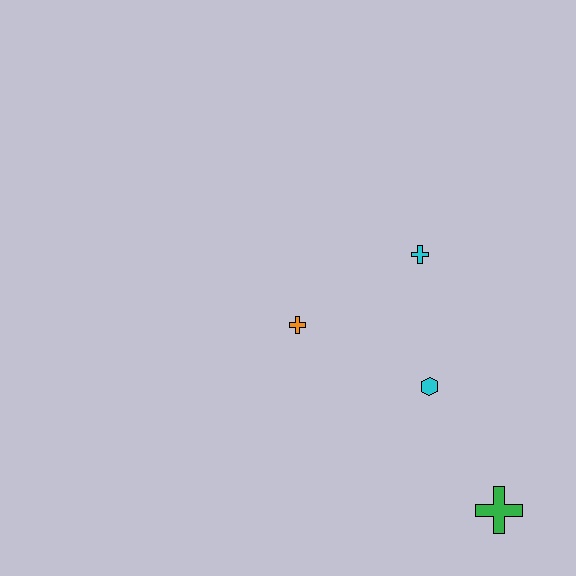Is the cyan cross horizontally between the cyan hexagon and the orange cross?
Yes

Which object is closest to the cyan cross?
The cyan hexagon is closest to the cyan cross.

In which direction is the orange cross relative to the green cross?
The orange cross is to the left of the green cross.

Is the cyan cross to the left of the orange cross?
No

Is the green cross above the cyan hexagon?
No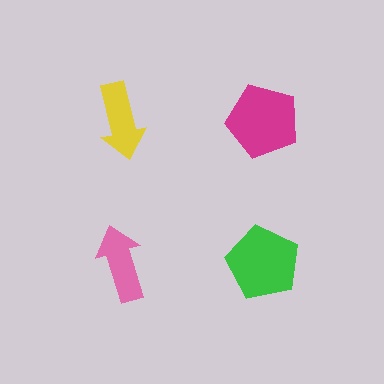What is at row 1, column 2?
A magenta pentagon.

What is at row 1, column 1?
A yellow arrow.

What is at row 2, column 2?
A green pentagon.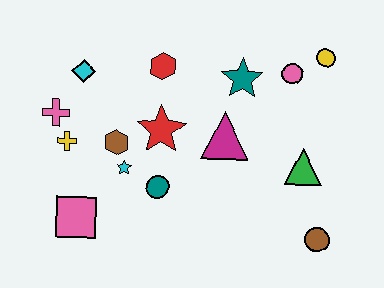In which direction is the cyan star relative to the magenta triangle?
The cyan star is to the left of the magenta triangle.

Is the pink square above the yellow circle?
No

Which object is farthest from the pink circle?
The pink square is farthest from the pink circle.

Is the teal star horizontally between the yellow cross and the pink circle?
Yes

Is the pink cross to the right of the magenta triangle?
No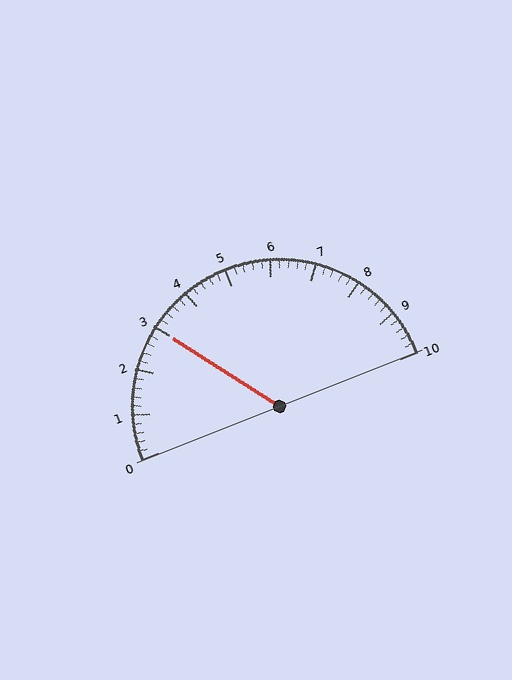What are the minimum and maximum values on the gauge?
The gauge ranges from 0 to 10.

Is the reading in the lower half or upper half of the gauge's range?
The reading is in the lower half of the range (0 to 10).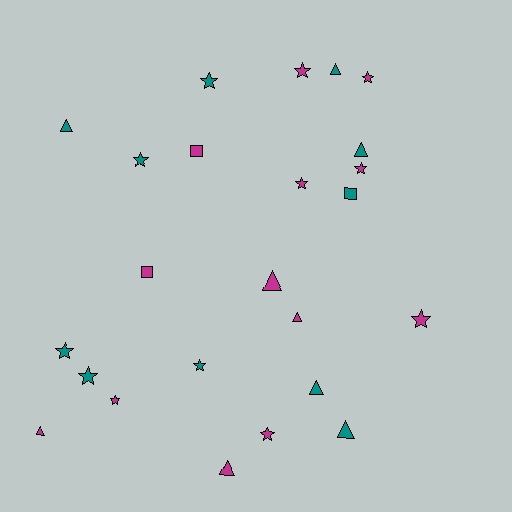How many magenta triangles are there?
There are 4 magenta triangles.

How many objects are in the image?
There are 24 objects.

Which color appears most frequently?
Magenta, with 13 objects.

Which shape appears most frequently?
Star, with 12 objects.